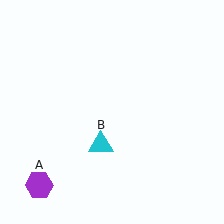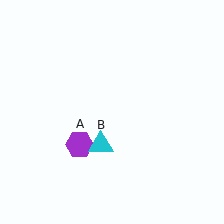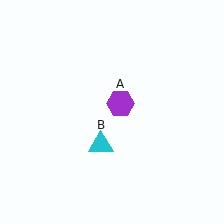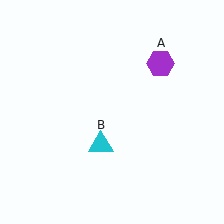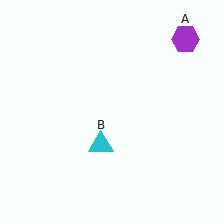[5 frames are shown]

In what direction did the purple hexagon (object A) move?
The purple hexagon (object A) moved up and to the right.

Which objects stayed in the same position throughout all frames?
Cyan triangle (object B) remained stationary.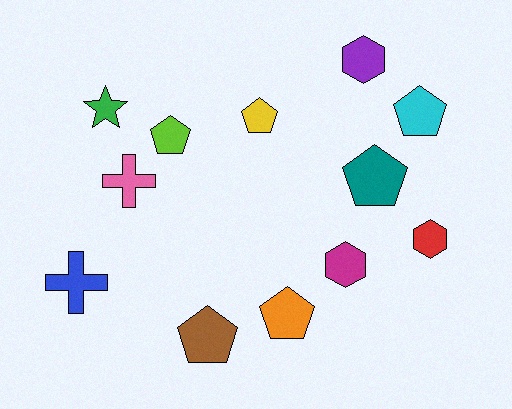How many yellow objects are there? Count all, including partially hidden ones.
There is 1 yellow object.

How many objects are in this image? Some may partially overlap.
There are 12 objects.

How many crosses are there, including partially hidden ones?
There are 2 crosses.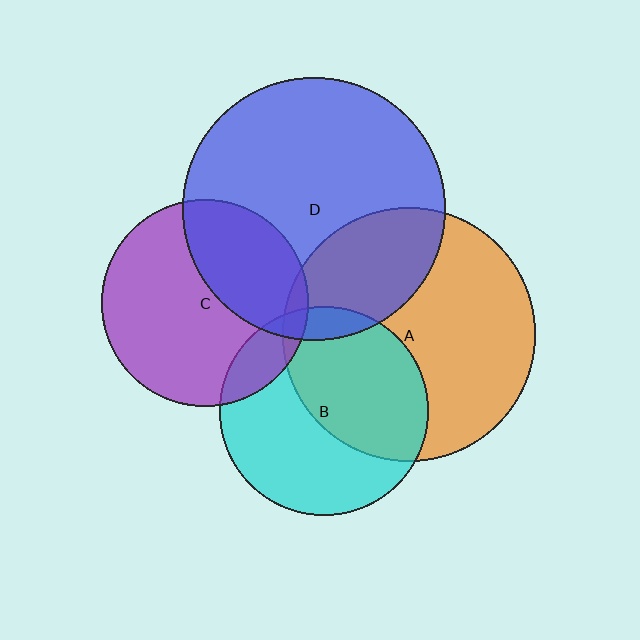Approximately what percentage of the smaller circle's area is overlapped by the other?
Approximately 5%.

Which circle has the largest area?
Circle D (blue).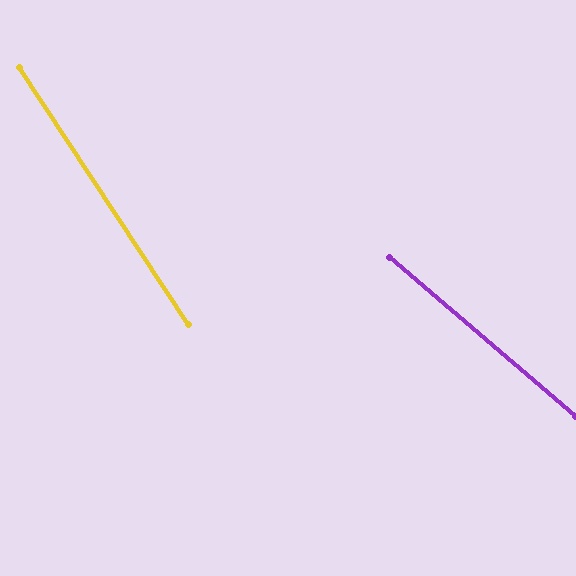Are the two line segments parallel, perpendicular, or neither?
Neither parallel nor perpendicular — they differ by about 16°.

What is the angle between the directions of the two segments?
Approximately 16 degrees.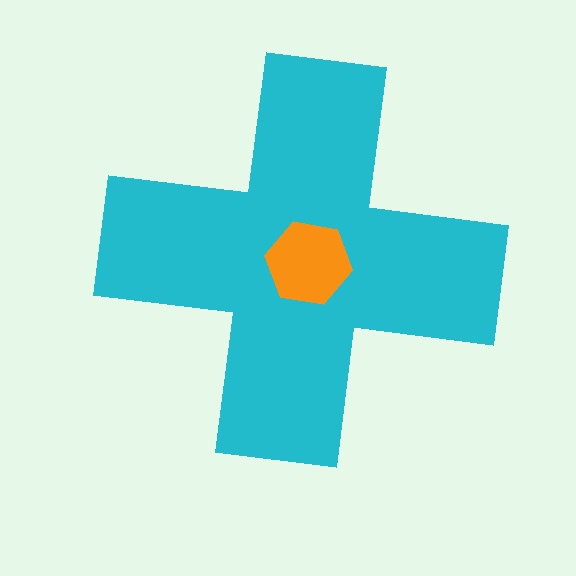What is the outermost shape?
The cyan cross.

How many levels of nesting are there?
2.